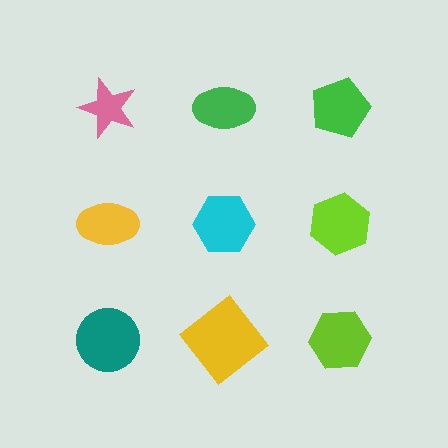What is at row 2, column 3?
A lime hexagon.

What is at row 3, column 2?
A yellow diamond.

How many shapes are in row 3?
3 shapes.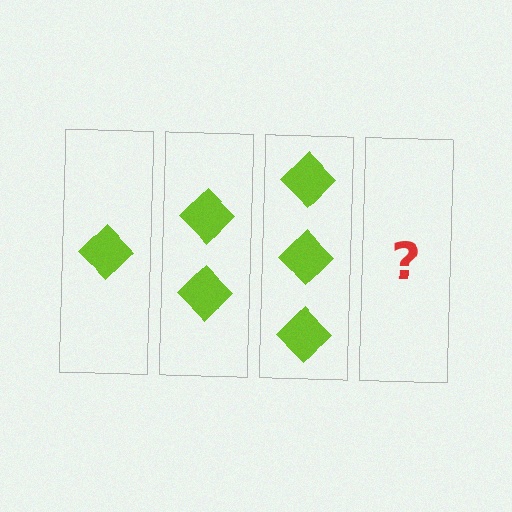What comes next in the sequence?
The next element should be 4 diamonds.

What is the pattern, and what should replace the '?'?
The pattern is that each step adds one more diamond. The '?' should be 4 diamonds.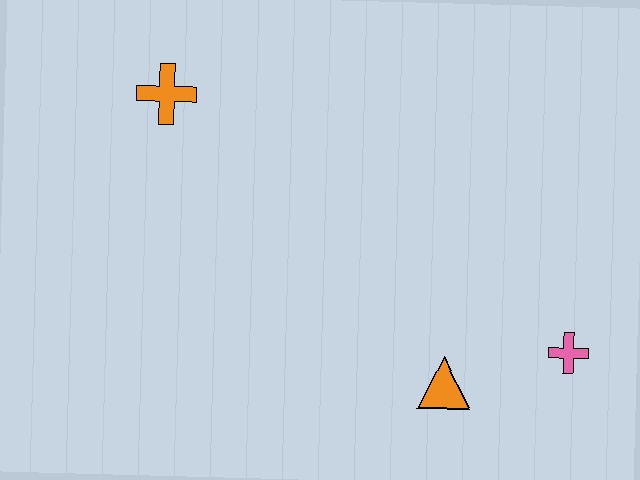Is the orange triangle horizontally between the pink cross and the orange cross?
Yes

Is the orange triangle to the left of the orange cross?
No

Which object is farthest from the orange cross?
The pink cross is farthest from the orange cross.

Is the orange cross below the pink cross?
No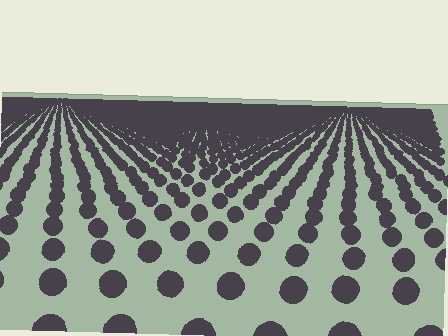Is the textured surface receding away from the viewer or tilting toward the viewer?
The surface is receding away from the viewer. Texture elements get smaller and denser toward the top.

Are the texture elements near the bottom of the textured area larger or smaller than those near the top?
Larger. Near the bottom, elements are closer to the viewer and appear at a bigger on-screen size.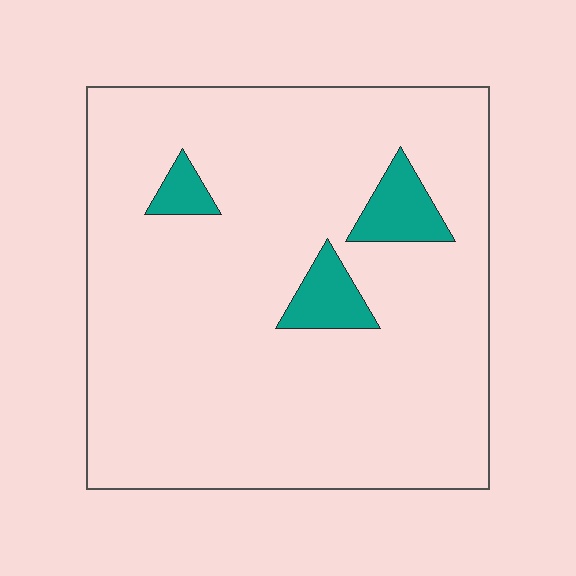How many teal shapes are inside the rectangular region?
3.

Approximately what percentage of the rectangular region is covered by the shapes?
Approximately 10%.